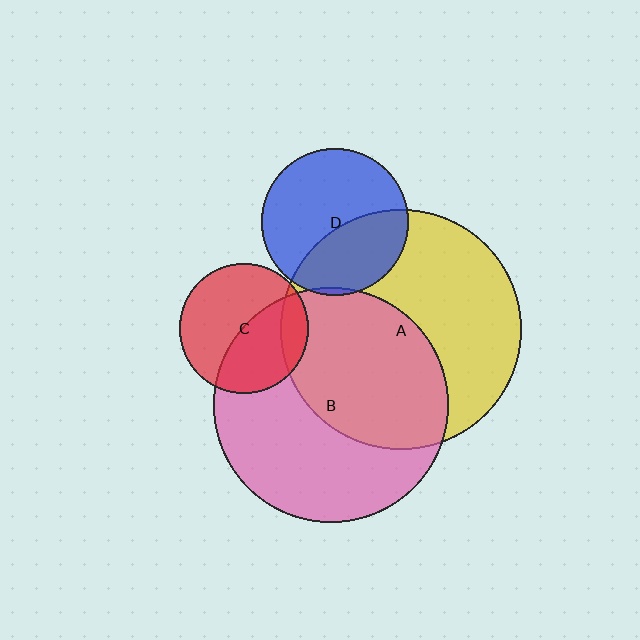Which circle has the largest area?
Circle A (yellow).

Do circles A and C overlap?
Yes.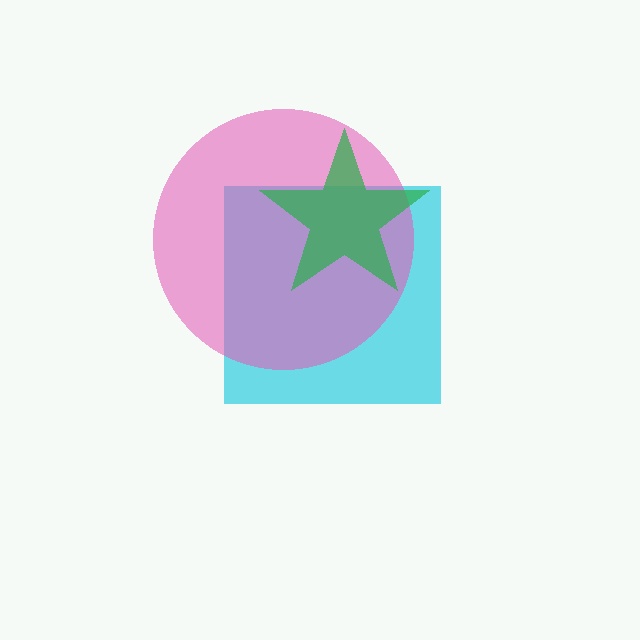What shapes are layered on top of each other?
The layered shapes are: a cyan square, a pink circle, a green star.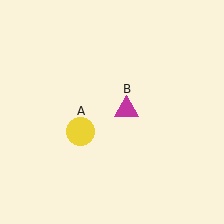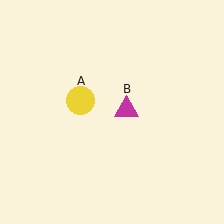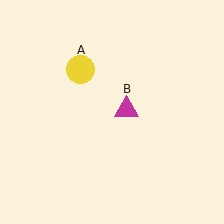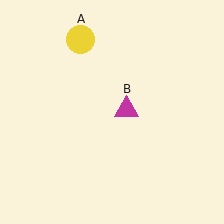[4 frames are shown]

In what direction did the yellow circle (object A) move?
The yellow circle (object A) moved up.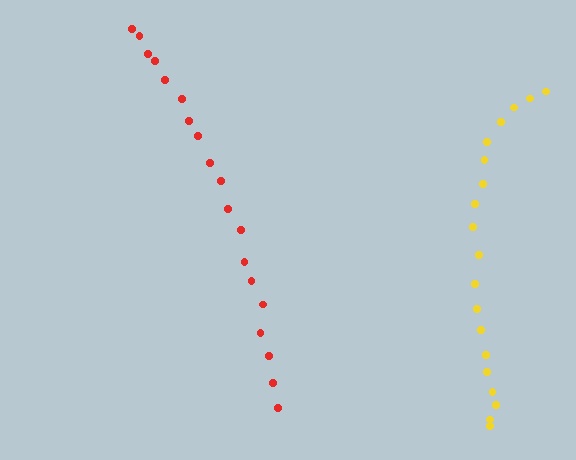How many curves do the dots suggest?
There are 2 distinct paths.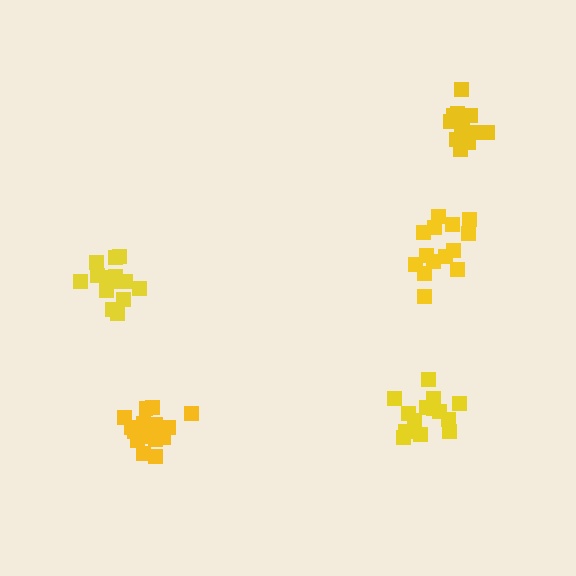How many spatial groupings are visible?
There are 5 spatial groupings.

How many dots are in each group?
Group 1: 12 dots, Group 2: 14 dots, Group 3: 17 dots, Group 4: 14 dots, Group 5: 14 dots (71 total).